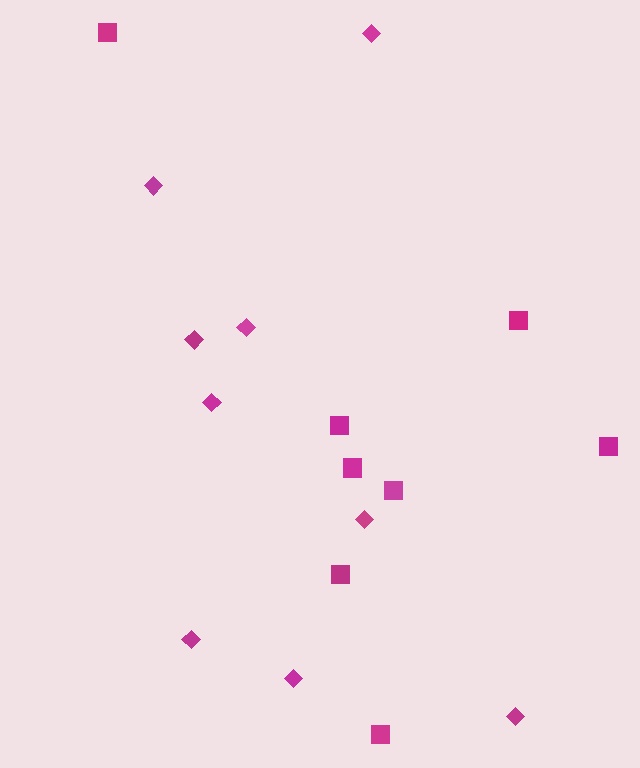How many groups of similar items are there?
There are 2 groups: one group of squares (8) and one group of diamonds (9).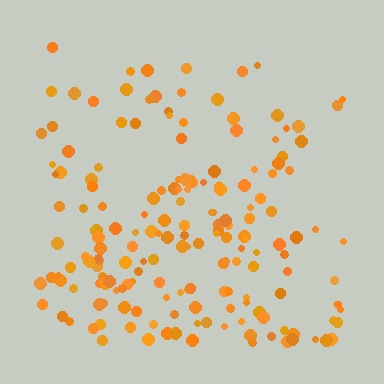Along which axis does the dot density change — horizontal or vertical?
Vertical.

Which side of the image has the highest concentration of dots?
The bottom.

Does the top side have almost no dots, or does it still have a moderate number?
Still a moderate number, just noticeably fewer than the bottom.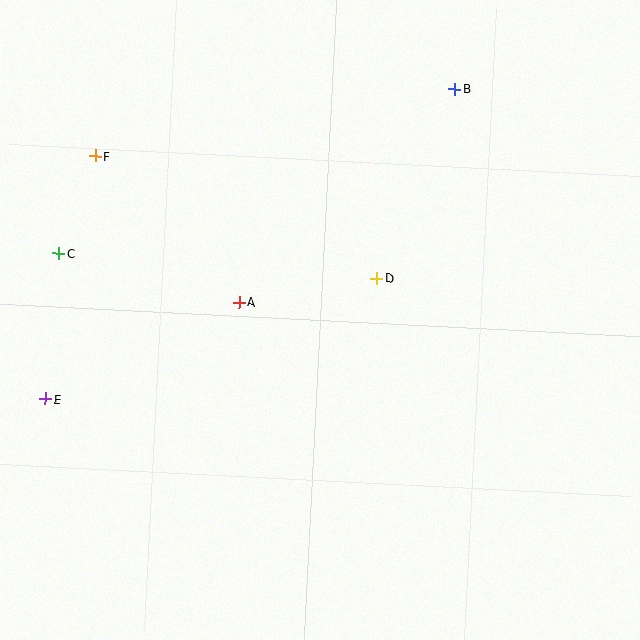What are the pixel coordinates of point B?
Point B is at (455, 89).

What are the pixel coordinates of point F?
Point F is at (95, 156).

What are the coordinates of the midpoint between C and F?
The midpoint between C and F is at (77, 205).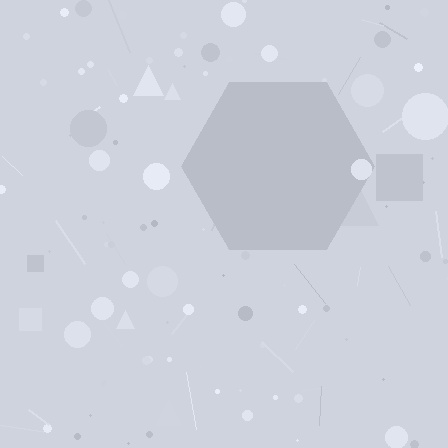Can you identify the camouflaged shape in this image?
The camouflaged shape is a hexagon.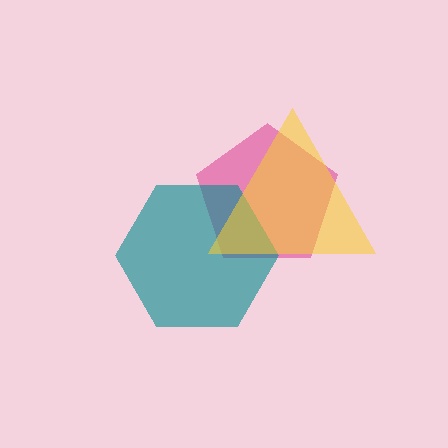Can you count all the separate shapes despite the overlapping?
Yes, there are 3 separate shapes.